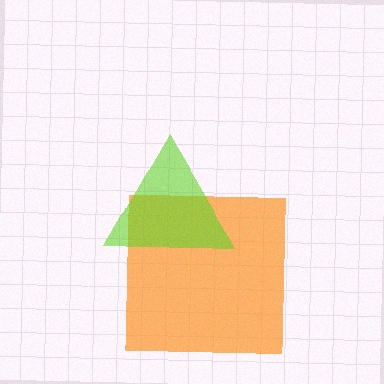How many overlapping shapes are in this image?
There are 2 overlapping shapes in the image.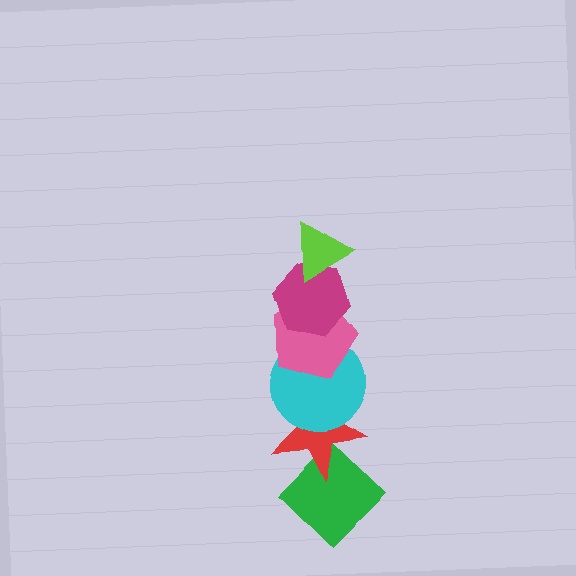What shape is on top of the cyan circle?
The pink pentagon is on top of the cyan circle.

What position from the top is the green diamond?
The green diamond is 6th from the top.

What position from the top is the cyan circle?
The cyan circle is 4th from the top.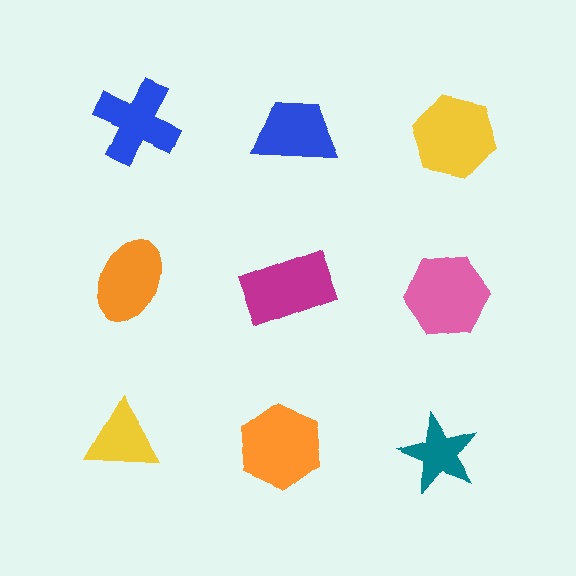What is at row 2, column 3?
A pink hexagon.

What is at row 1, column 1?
A blue cross.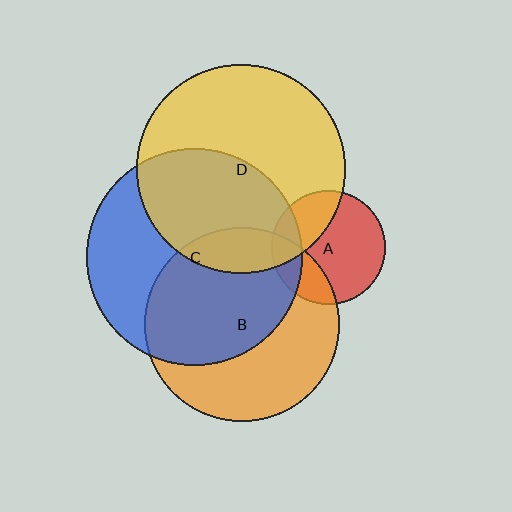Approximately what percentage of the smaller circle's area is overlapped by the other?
Approximately 15%.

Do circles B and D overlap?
Yes.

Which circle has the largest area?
Circle C (blue).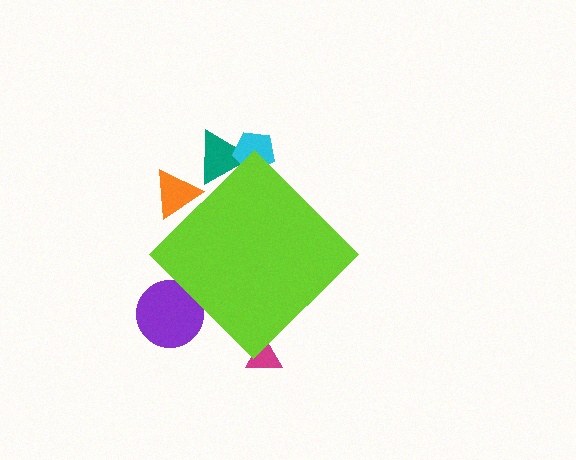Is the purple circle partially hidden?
Yes, the purple circle is partially hidden behind the lime diamond.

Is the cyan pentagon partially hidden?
Yes, the cyan pentagon is partially hidden behind the lime diamond.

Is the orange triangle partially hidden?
Yes, the orange triangle is partially hidden behind the lime diamond.